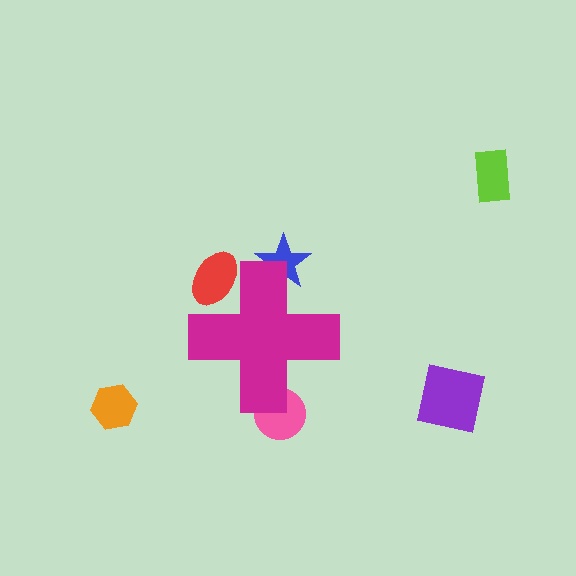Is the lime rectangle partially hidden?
No, the lime rectangle is fully visible.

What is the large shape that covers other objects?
A magenta cross.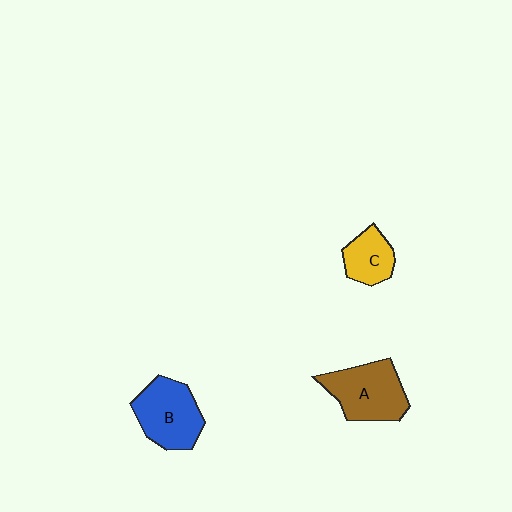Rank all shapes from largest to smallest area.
From largest to smallest: A (brown), B (blue), C (yellow).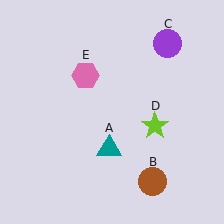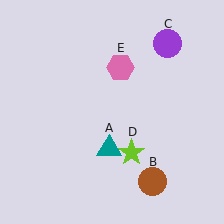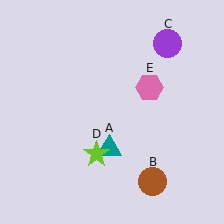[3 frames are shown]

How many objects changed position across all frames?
2 objects changed position: lime star (object D), pink hexagon (object E).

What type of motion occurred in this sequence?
The lime star (object D), pink hexagon (object E) rotated clockwise around the center of the scene.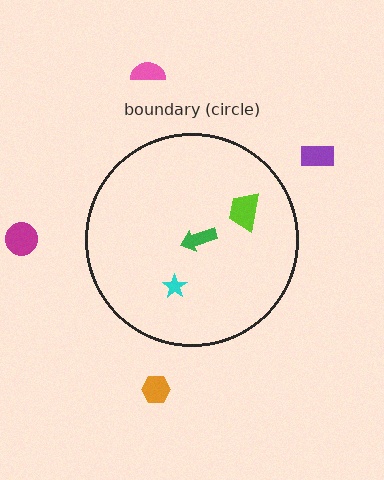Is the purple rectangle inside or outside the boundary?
Outside.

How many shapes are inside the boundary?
3 inside, 4 outside.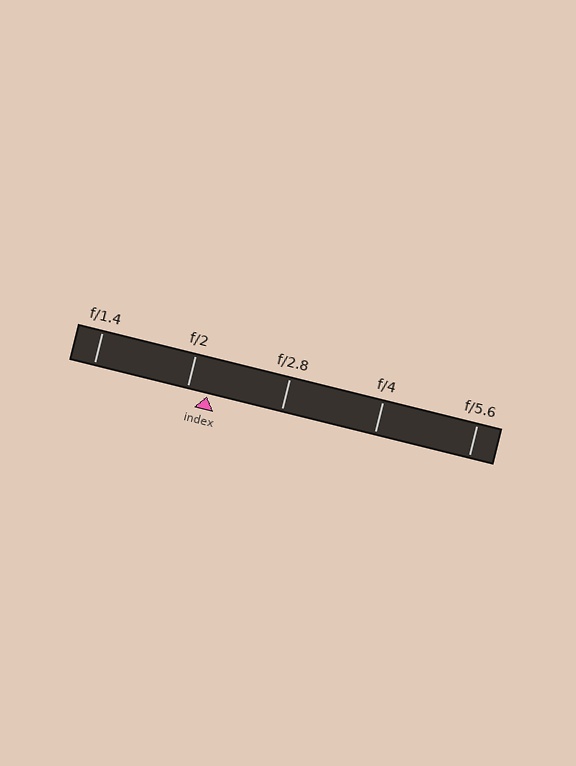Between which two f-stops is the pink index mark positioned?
The index mark is between f/2 and f/2.8.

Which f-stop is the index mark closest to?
The index mark is closest to f/2.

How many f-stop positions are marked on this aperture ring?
There are 5 f-stop positions marked.